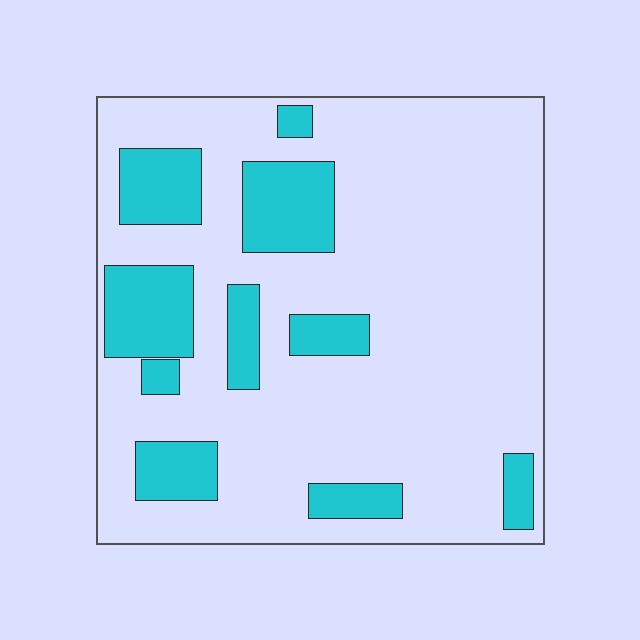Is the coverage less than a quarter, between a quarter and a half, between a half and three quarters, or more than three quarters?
Less than a quarter.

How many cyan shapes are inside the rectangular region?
10.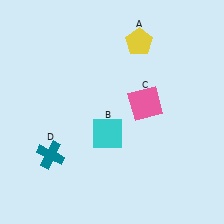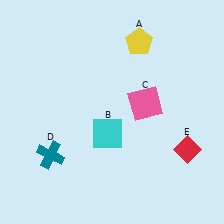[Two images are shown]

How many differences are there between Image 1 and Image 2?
There is 1 difference between the two images.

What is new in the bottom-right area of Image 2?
A red diamond (E) was added in the bottom-right area of Image 2.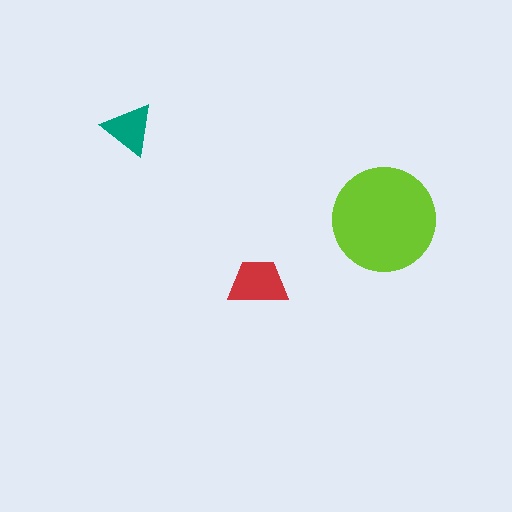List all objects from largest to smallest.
The lime circle, the red trapezoid, the teal triangle.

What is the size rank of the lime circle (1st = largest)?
1st.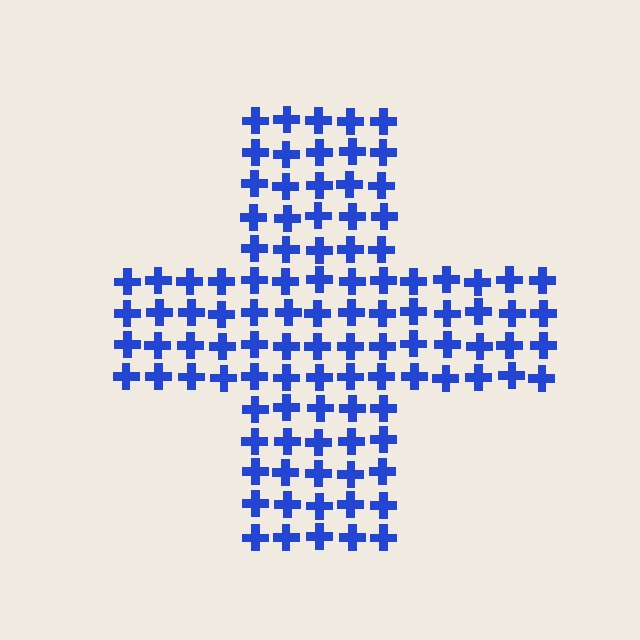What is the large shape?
The large shape is a cross.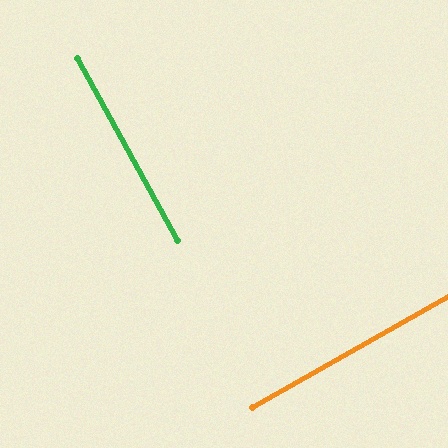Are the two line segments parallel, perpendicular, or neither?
Perpendicular — they meet at approximately 89°.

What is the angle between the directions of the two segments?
Approximately 89 degrees.